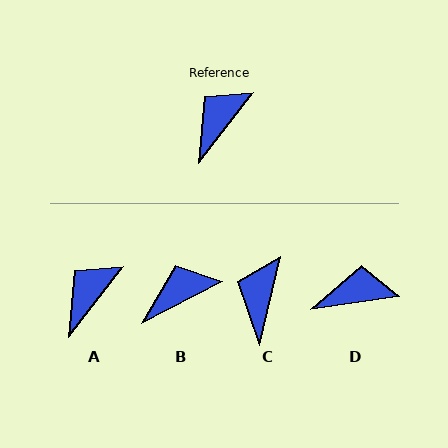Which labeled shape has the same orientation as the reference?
A.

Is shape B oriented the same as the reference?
No, it is off by about 25 degrees.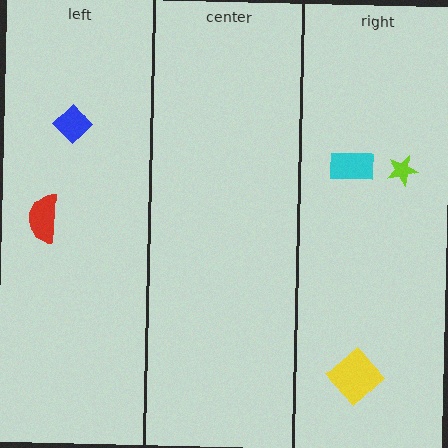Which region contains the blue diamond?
The left region.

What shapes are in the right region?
The cyan rectangle, the yellow diamond, the lime star.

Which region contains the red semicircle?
The left region.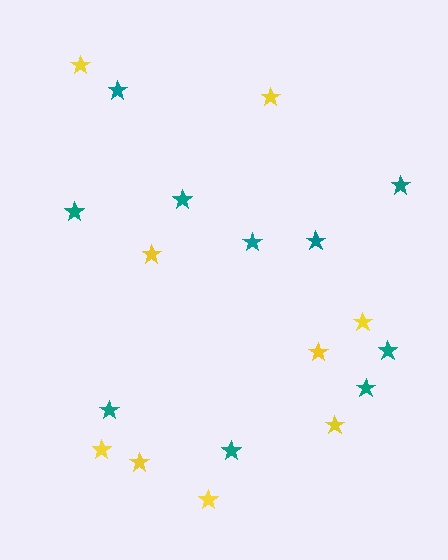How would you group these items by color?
There are 2 groups: one group of teal stars (10) and one group of yellow stars (9).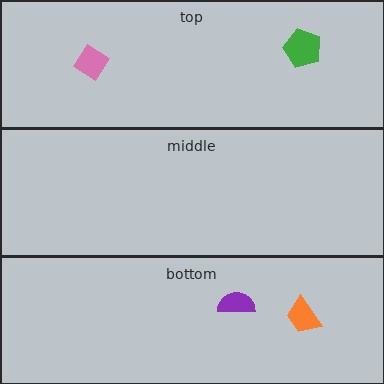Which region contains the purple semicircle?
The bottom region.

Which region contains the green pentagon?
The top region.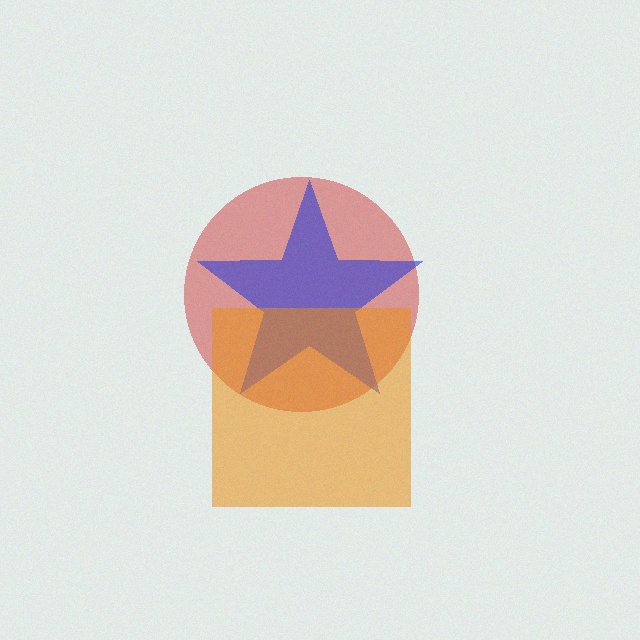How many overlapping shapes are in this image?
There are 3 overlapping shapes in the image.